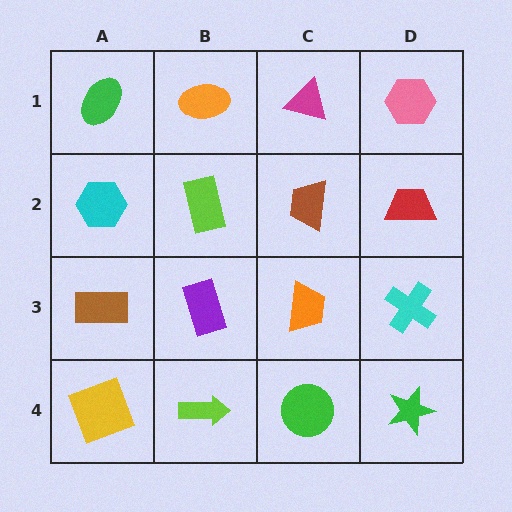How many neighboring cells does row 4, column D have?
2.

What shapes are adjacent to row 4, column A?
A brown rectangle (row 3, column A), a lime arrow (row 4, column B).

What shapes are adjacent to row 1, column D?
A red trapezoid (row 2, column D), a magenta triangle (row 1, column C).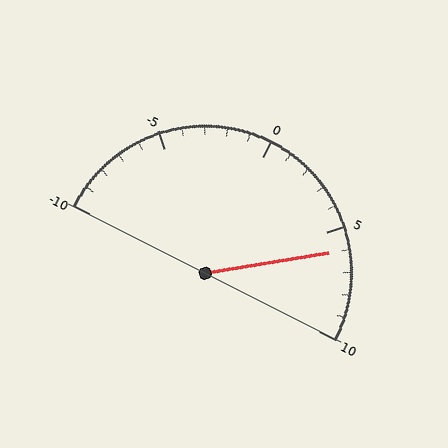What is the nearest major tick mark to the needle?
The nearest major tick mark is 5.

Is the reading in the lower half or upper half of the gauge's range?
The reading is in the upper half of the range (-10 to 10).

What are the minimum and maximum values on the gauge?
The gauge ranges from -10 to 10.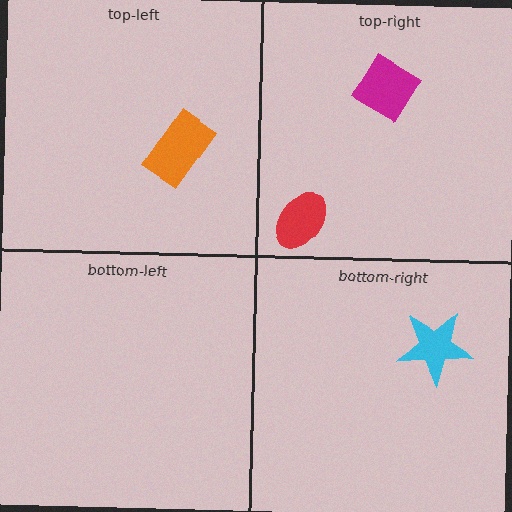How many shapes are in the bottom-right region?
1.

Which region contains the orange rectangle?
The top-left region.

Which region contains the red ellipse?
The top-right region.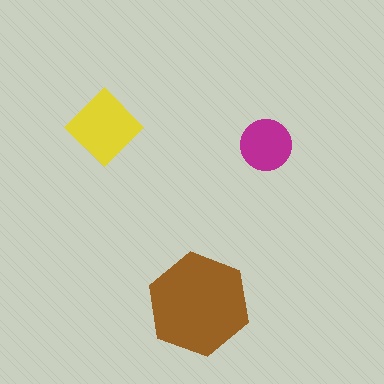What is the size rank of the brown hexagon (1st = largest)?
1st.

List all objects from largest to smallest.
The brown hexagon, the yellow diamond, the magenta circle.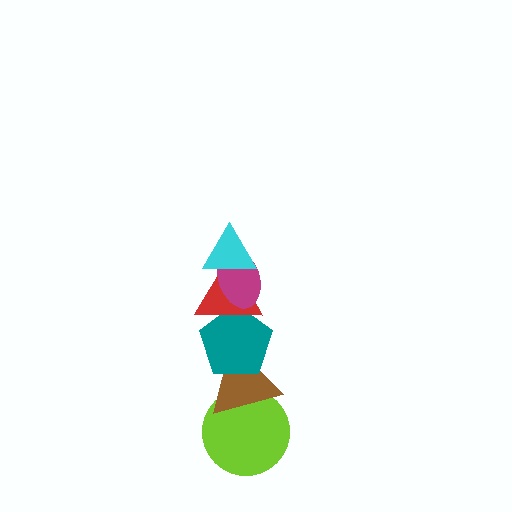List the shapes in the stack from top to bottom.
From top to bottom: the cyan triangle, the magenta ellipse, the red triangle, the teal pentagon, the brown triangle, the lime circle.